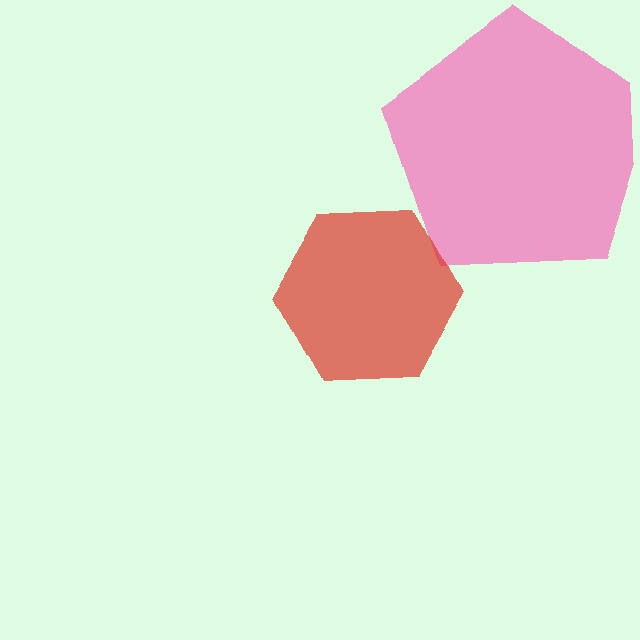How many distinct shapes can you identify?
There are 2 distinct shapes: a pink pentagon, a red hexagon.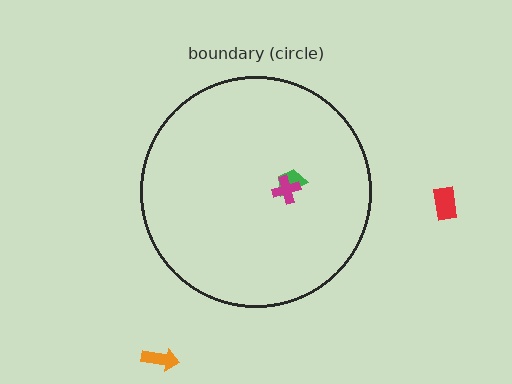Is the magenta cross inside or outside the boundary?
Inside.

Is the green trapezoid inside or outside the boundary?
Inside.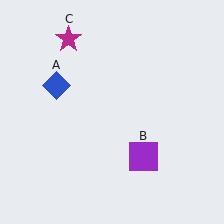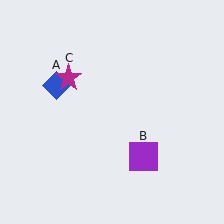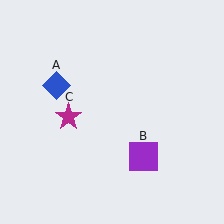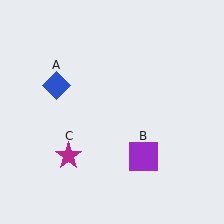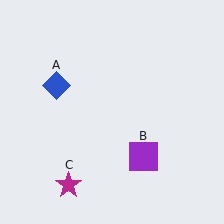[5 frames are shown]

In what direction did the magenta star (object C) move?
The magenta star (object C) moved down.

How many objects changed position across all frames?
1 object changed position: magenta star (object C).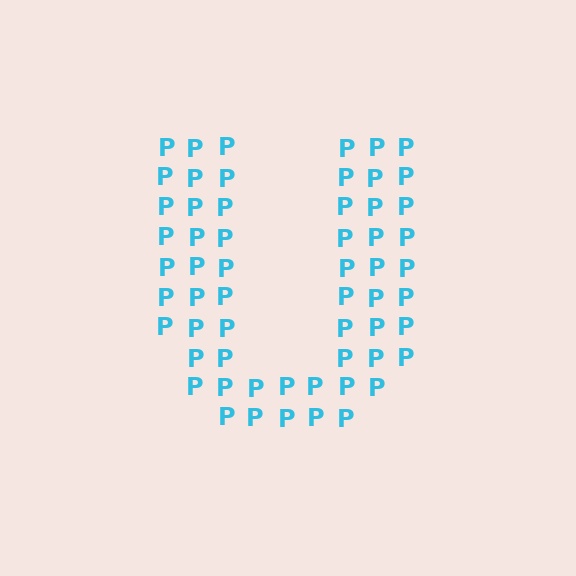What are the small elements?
The small elements are letter P's.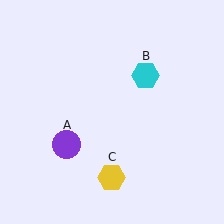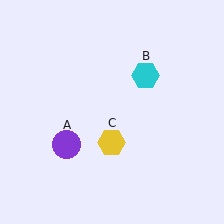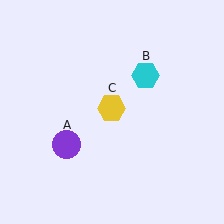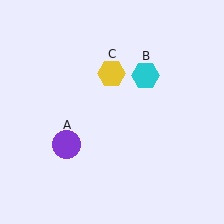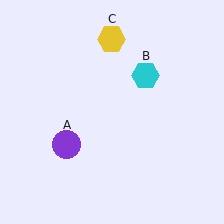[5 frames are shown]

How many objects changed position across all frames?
1 object changed position: yellow hexagon (object C).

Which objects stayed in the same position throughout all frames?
Purple circle (object A) and cyan hexagon (object B) remained stationary.